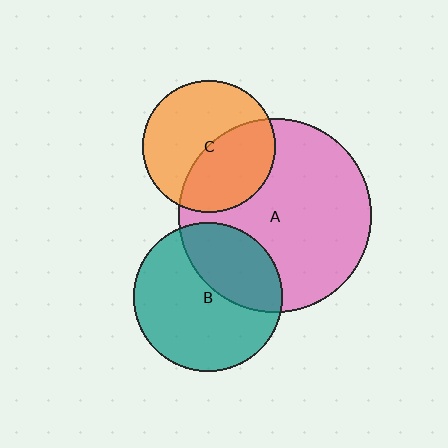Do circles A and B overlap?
Yes.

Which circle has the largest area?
Circle A (pink).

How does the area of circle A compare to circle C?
Approximately 2.1 times.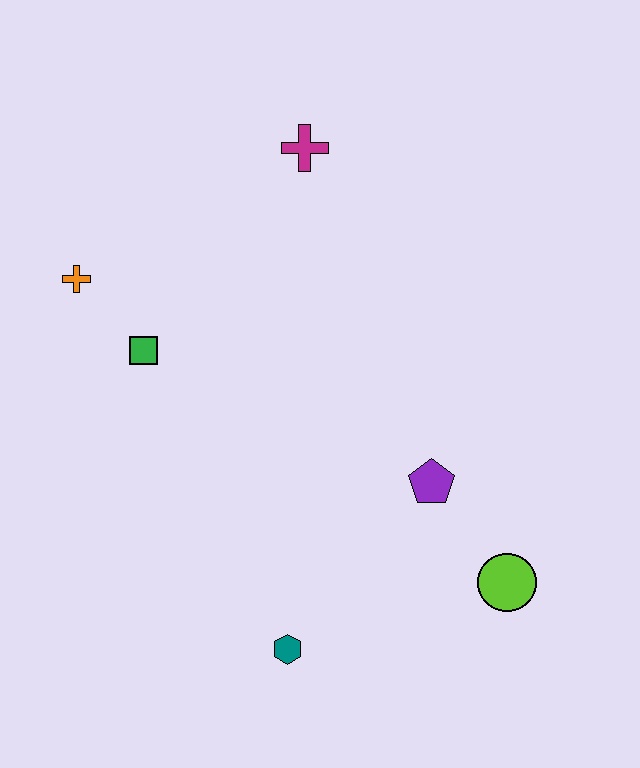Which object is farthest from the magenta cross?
The teal hexagon is farthest from the magenta cross.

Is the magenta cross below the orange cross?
No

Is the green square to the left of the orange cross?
No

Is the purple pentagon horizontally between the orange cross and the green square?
No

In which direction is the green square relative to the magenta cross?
The green square is below the magenta cross.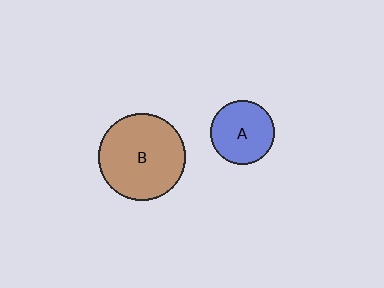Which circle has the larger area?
Circle B (brown).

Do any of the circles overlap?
No, none of the circles overlap.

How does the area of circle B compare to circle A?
Approximately 1.8 times.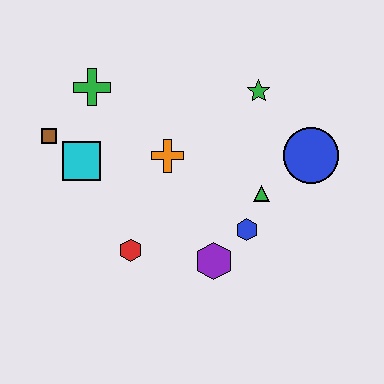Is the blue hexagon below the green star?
Yes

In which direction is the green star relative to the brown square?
The green star is to the right of the brown square.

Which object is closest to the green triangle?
The blue hexagon is closest to the green triangle.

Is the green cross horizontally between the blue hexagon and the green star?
No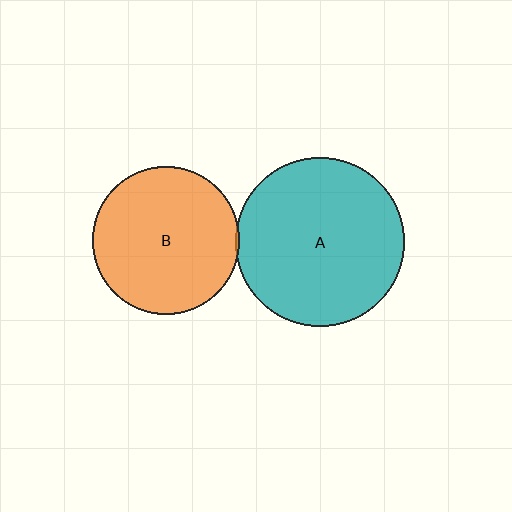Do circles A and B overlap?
Yes.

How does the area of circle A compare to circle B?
Approximately 1.3 times.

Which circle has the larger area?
Circle A (teal).